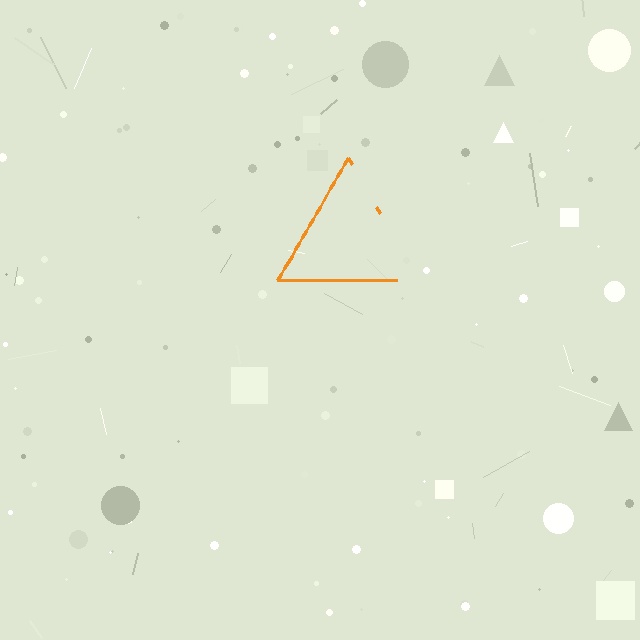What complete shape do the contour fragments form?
The contour fragments form a triangle.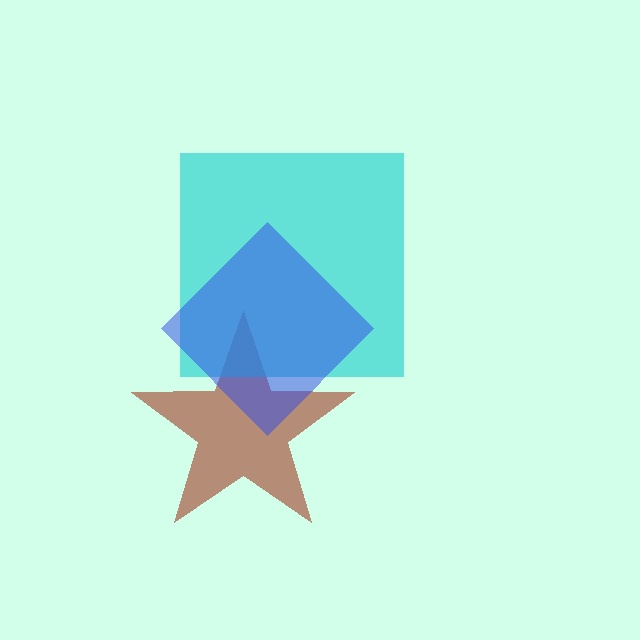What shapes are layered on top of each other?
The layered shapes are: a brown star, a cyan square, a blue diamond.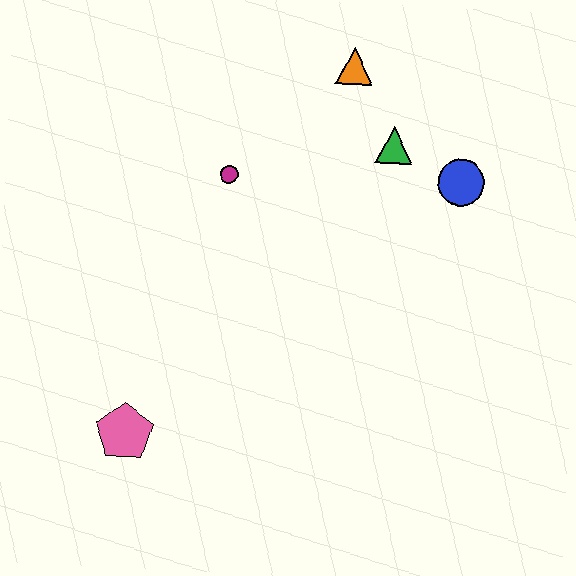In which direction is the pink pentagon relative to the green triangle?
The pink pentagon is below the green triangle.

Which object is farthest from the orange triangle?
The pink pentagon is farthest from the orange triangle.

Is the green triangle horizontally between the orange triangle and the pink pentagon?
No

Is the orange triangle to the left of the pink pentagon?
No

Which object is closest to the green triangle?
The blue circle is closest to the green triangle.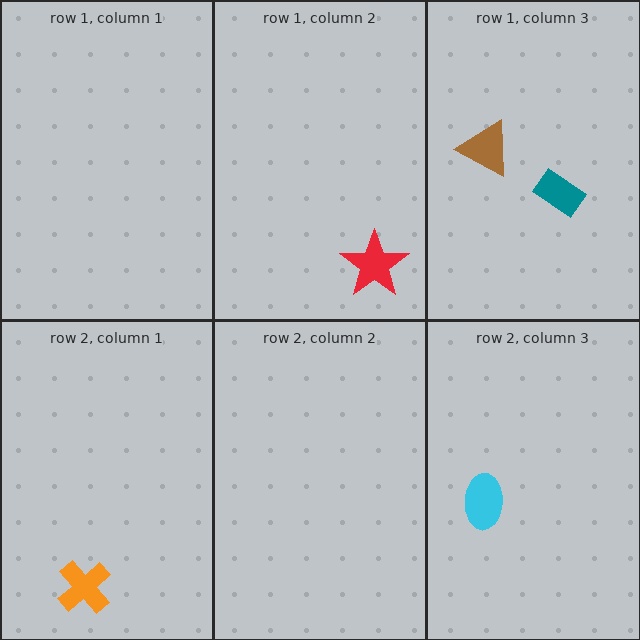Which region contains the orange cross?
The row 2, column 1 region.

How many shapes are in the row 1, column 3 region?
2.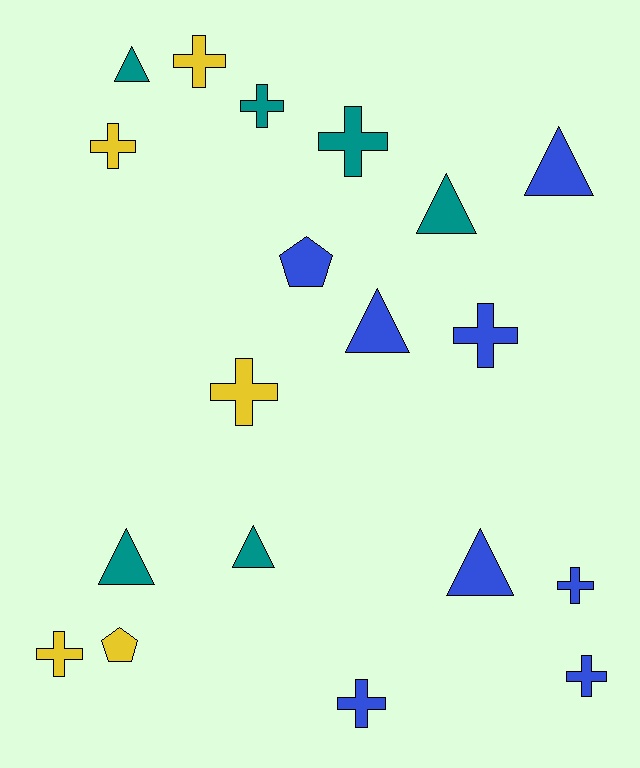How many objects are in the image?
There are 19 objects.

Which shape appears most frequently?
Cross, with 10 objects.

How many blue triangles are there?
There are 3 blue triangles.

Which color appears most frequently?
Blue, with 8 objects.